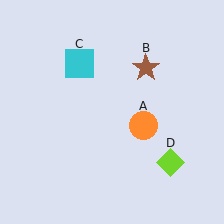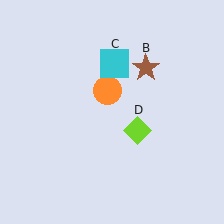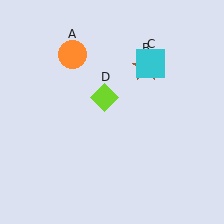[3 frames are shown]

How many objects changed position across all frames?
3 objects changed position: orange circle (object A), cyan square (object C), lime diamond (object D).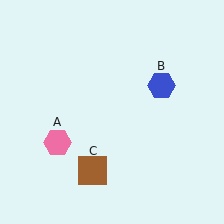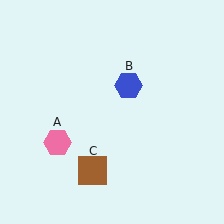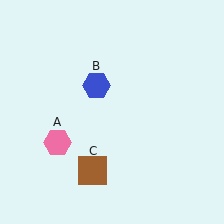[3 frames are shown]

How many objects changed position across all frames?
1 object changed position: blue hexagon (object B).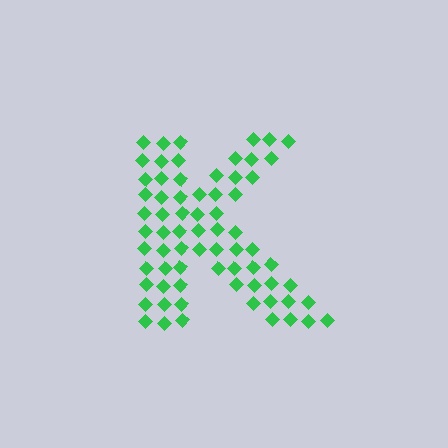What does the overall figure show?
The overall figure shows the letter K.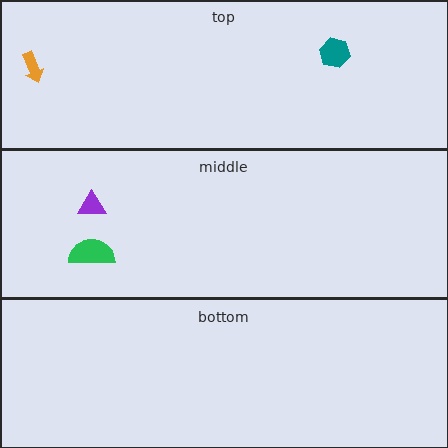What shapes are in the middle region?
The green semicircle, the purple triangle.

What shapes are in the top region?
The orange arrow, the teal hexagon.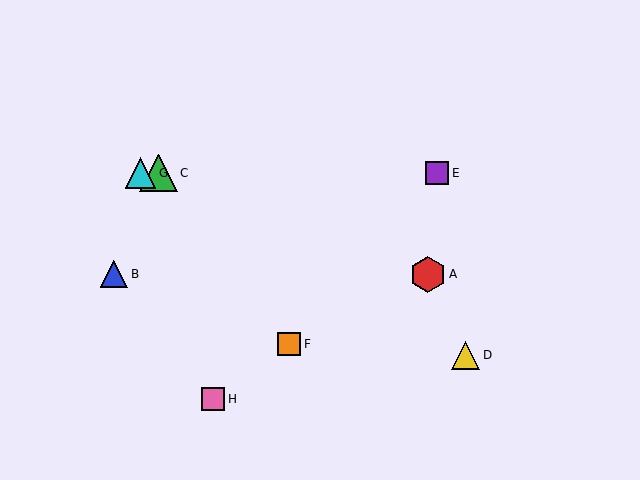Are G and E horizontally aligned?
Yes, both are at y≈173.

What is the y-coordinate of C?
Object C is at y≈173.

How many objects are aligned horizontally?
3 objects (C, E, G) are aligned horizontally.